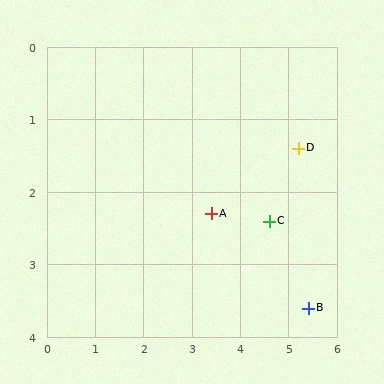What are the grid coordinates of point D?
Point D is at approximately (5.2, 1.4).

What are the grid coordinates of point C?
Point C is at approximately (4.6, 2.4).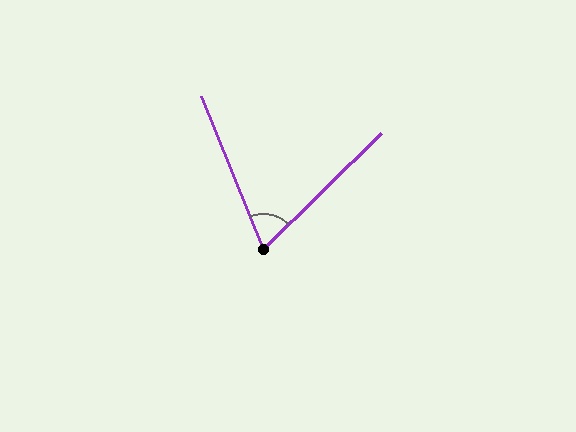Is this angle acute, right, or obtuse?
It is acute.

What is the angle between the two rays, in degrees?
Approximately 68 degrees.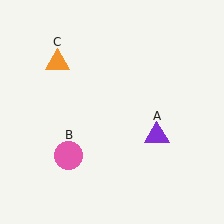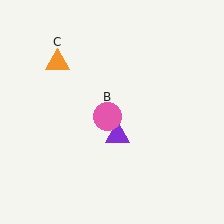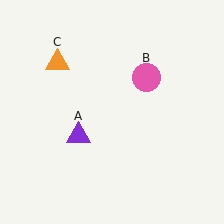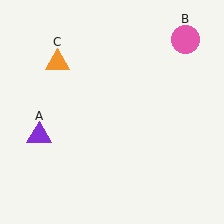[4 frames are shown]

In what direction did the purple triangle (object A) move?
The purple triangle (object A) moved left.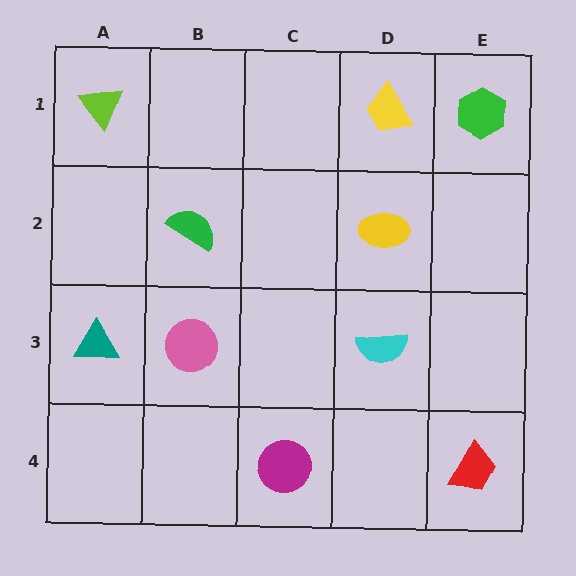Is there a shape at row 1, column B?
No, that cell is empty.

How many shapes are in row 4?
2 shapes.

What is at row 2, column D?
A yellow ellipse.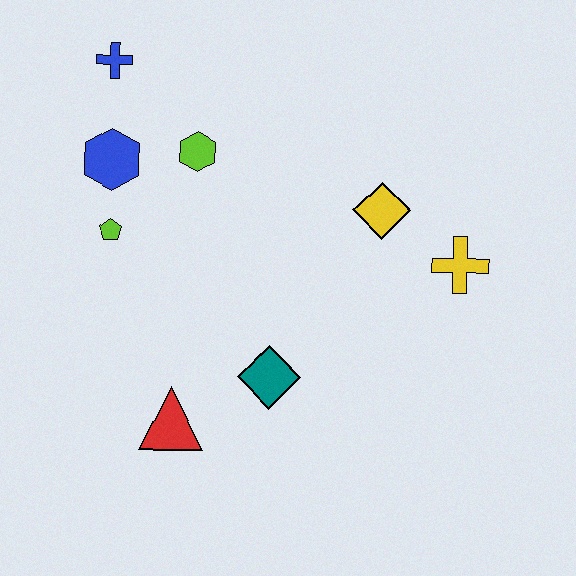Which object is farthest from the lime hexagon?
The yellow cross is farthest from the lime hexagon.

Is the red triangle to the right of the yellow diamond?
No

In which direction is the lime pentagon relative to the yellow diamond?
The lime pentagon is to the left of the yellow diamond.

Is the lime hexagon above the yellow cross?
Yes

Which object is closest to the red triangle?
The teal diamond is closest to the red triangle.